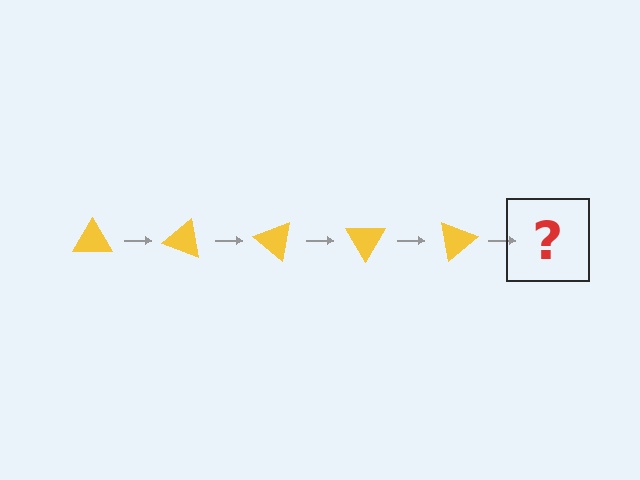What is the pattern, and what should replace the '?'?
The pattern is that the triangle rotates 20 degrees each step. The '?' should be a yellow triangle rotated 100 degrees.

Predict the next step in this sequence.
The next step is a yellow triangle rotated 100 degrees.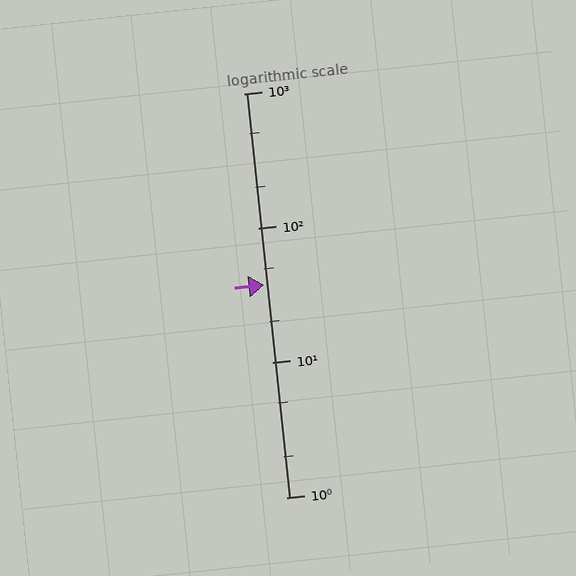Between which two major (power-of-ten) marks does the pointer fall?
The pointer is between 10 and 100.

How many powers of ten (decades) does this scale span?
The scale spans 3 decades, from 1 to 1000.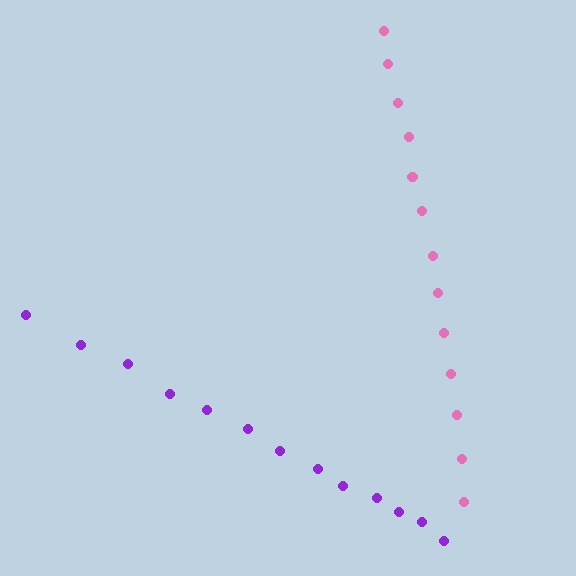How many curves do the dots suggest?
There are 2 distinct paths.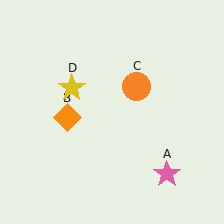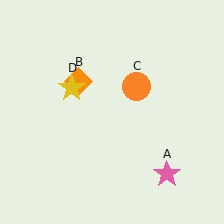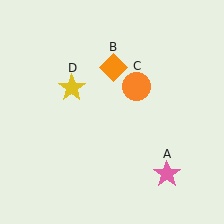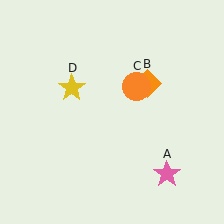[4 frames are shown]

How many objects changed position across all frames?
1 object changed position: orange diamond (object B).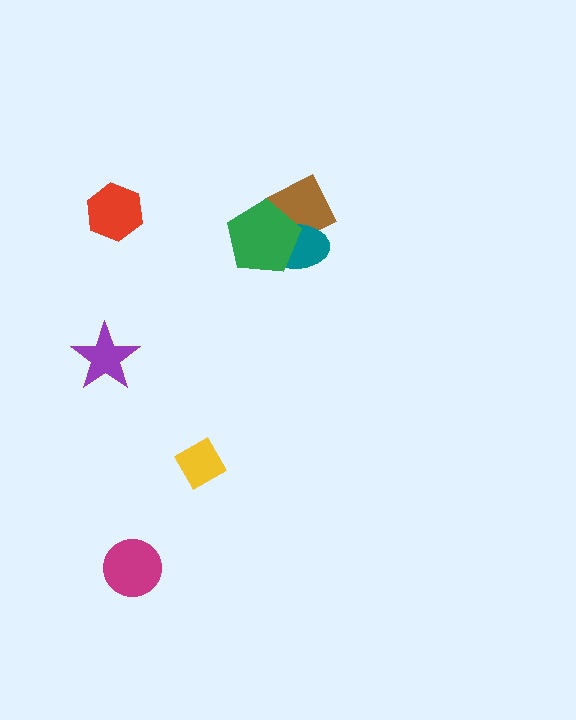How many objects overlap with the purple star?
0 objects overlap with the purple star.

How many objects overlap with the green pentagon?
2 objects overlap with the green pentagon.